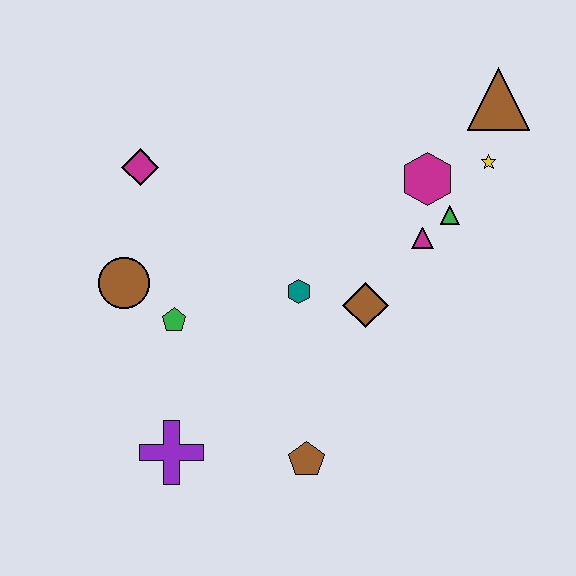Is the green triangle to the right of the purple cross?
Yes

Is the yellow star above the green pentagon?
Yes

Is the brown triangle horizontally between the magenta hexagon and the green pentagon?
No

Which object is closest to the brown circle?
The green pentagon is closest to the brown circle.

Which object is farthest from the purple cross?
The brown triangle is farthest from the purple cross.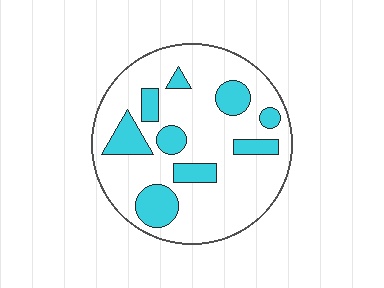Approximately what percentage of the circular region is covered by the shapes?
Approximately 25%.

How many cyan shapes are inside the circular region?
9.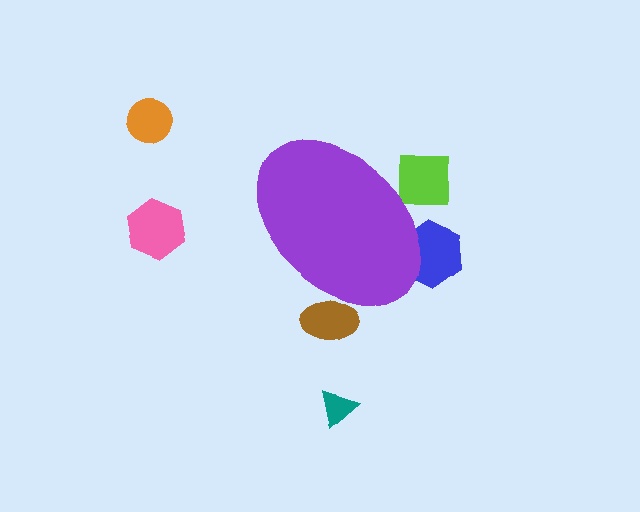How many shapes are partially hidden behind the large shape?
3 shapes are partially hidden.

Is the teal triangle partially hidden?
No, the teal triangle is fully visible.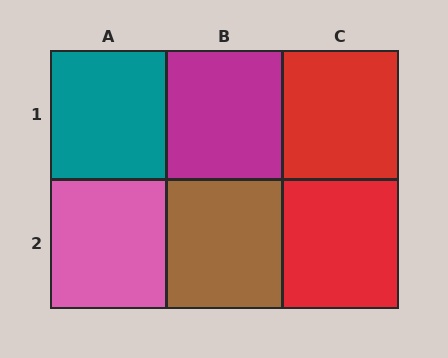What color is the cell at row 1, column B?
Magenta.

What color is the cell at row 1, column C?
Red.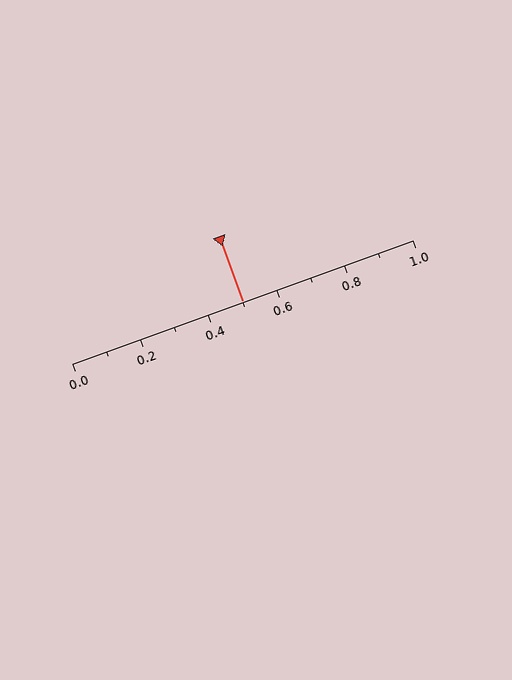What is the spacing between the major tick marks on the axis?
The major ticks are spaced 0.2 apart.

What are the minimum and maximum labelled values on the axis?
The axis runs from 0.0 to 1.0.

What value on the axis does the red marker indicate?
The marker indicates approximately 0.5.